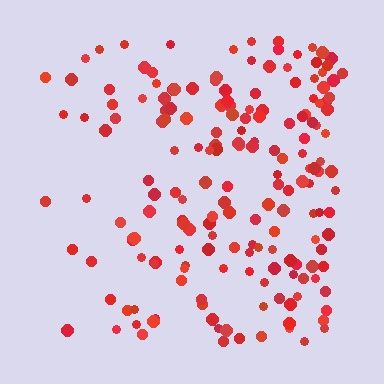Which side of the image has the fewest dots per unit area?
The left.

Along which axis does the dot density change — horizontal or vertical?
Horizontal.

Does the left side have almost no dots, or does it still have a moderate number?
Still a moderate number, just noticeably fewer than the right.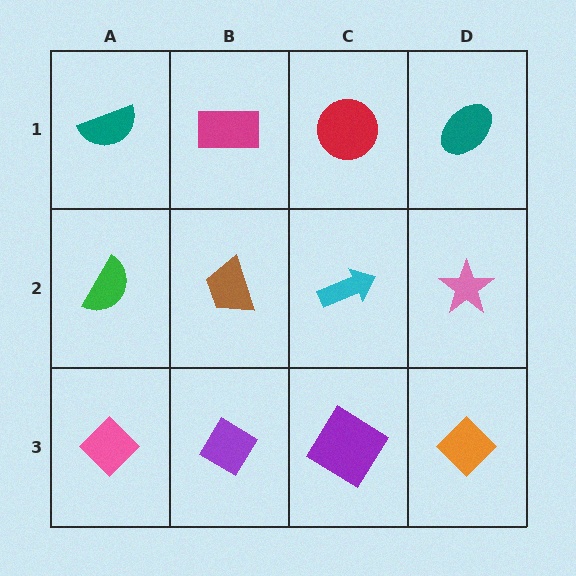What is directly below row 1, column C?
A cyan arrow.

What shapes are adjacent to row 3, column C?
A cyan arrow (row 2, column C), a purple diamond (row 3, column B), an orange diamond (row 3, column D).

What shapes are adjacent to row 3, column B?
A brown trapezoid (row 2, column B), a pink diamond (row 3, column A), a purple diamond (row 3, column C).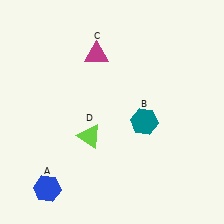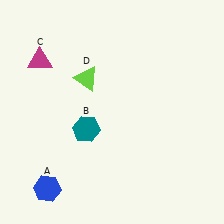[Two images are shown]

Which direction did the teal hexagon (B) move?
The teal hexagon (B) moved left.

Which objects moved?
The objects that moved are: the teal hexagon (B), the magenta triangle (C), the lime triangle (D).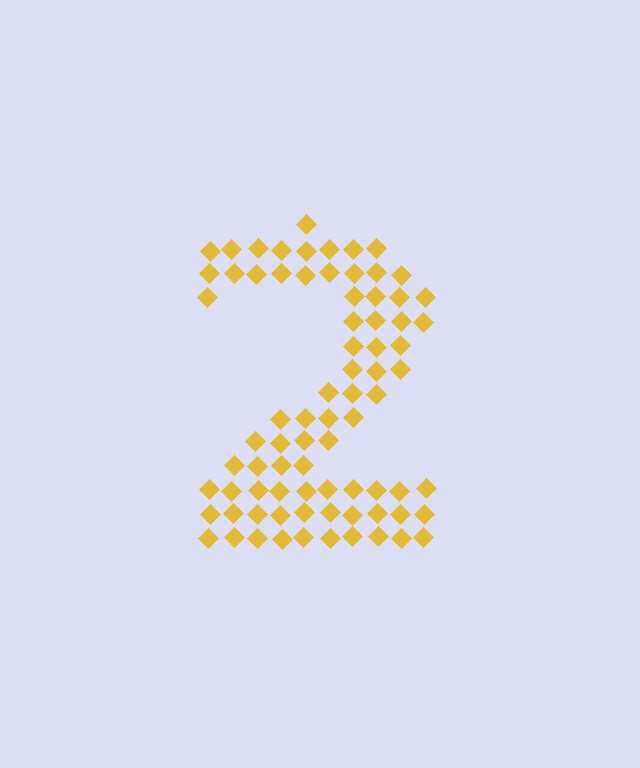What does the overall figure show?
The overall figure shows the digit 2.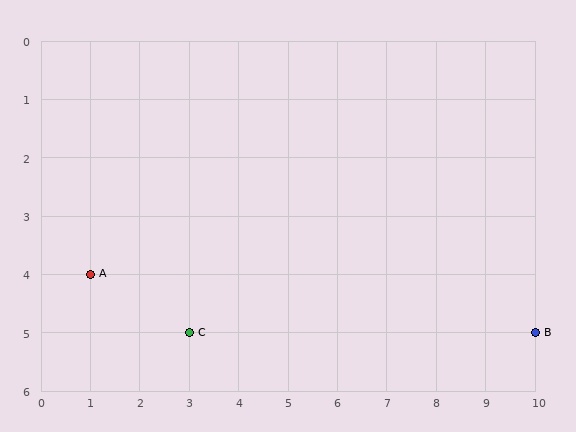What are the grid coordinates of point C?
Point C is at grid coordinates (3, 5).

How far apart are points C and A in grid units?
Points C and A are 2 columns and 1 row apart (about 2.2 grid units diagonally).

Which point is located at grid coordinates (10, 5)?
Point B is at (10, 5).